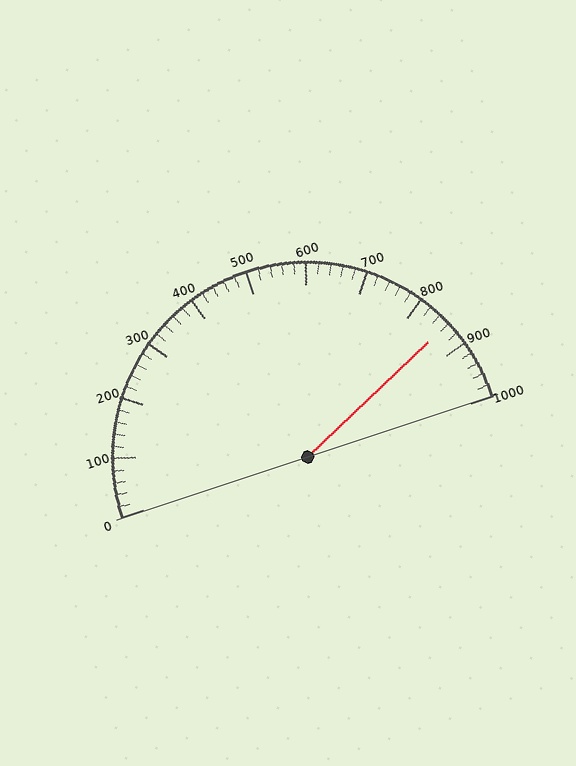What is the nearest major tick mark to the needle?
The nearest major tick mark is 900.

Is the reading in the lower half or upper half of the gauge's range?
The reading is in the upper half of the range (0 to 1000).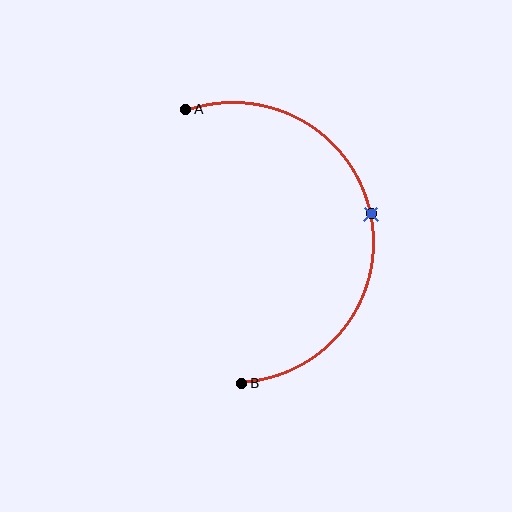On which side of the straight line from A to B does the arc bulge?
The arc bulges to the right of the straight line connecting A and B.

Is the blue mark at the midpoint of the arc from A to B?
Yes. The blue mark lies on the arc at equal arc-length from both A and B — it is the arc midpoint.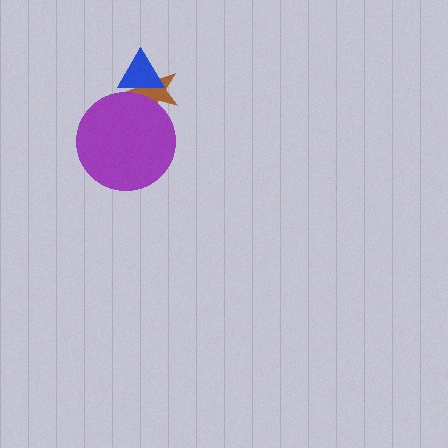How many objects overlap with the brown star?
2 objects overlap with the brown star.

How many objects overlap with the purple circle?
1 object overlaps with the purple circle.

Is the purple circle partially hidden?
No, no other shape covers it.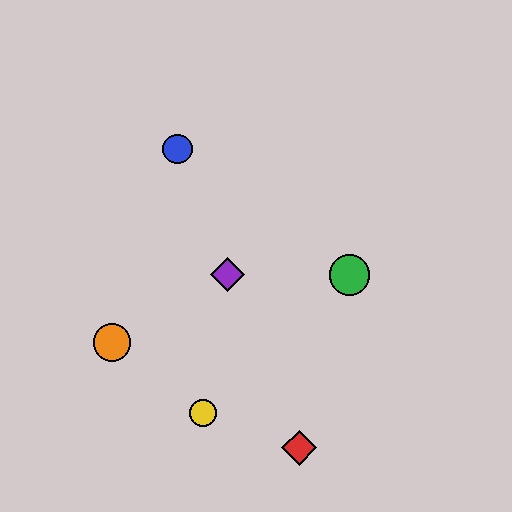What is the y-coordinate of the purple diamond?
The purple diamond is at y≈275.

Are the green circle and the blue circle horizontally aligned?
No, the green circle is at y≈275 and the blue circle is at y≈149.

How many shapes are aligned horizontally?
2 shapes (the green circle, the purple diamond) are aligned horizontally.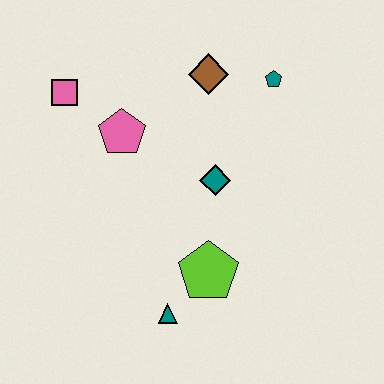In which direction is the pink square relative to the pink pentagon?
The pink square is to the left of the pink pentagon.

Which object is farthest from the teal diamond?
The pink square is farthest from the teal diamond.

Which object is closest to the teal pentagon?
The brown diamond is closest to the teal pentagon.